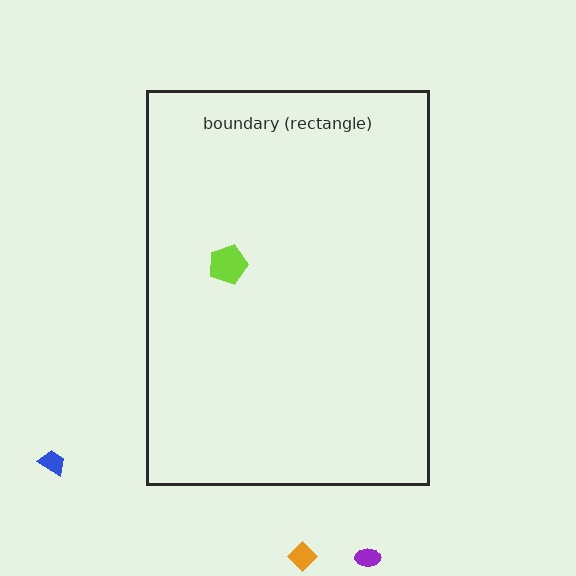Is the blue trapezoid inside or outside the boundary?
Outside.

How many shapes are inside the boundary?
1 inside, 3 outside.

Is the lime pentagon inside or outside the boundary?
Inside.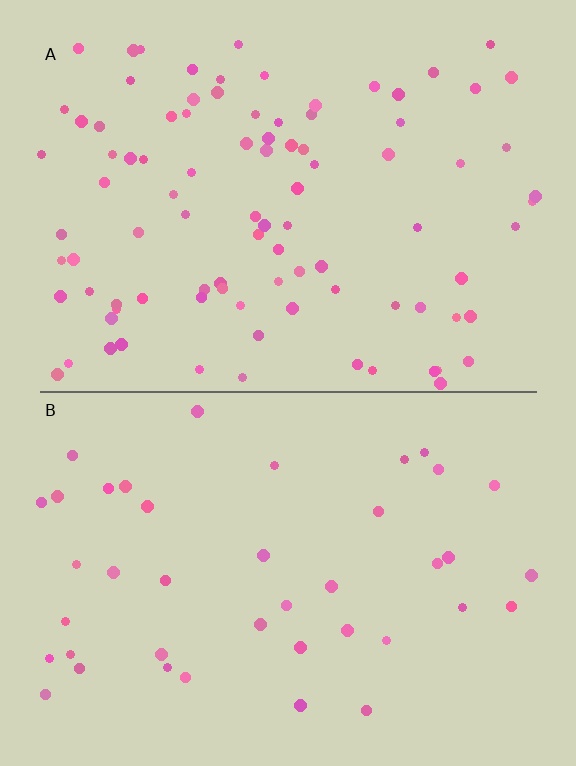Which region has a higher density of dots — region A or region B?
A (the top).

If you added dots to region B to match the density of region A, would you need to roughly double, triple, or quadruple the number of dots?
Approximately double.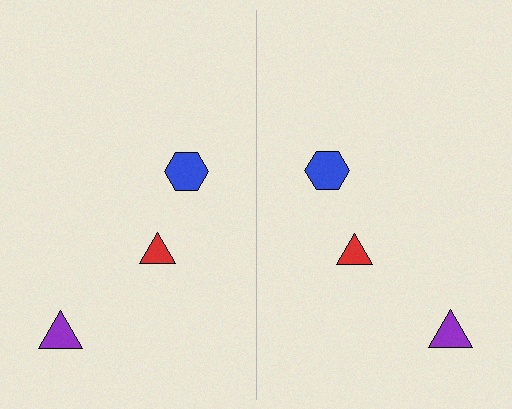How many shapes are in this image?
There are 6 shapes in this image.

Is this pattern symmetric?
Yes, this pattern has bilateral (reflection) symmetry.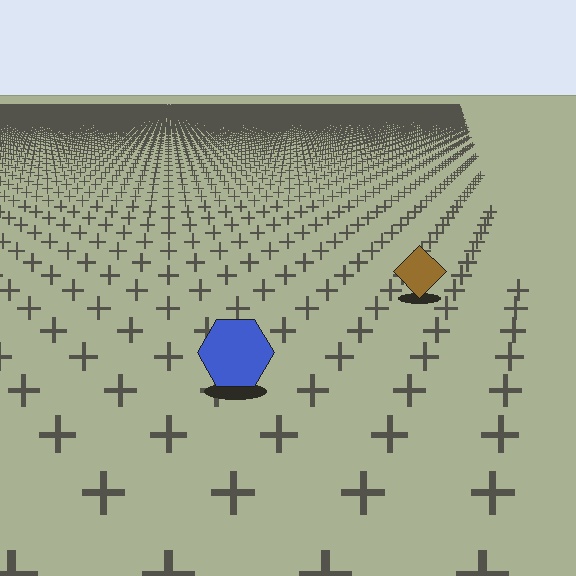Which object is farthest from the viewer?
The brown diamond is farthest from the viewer. It appears smaller and the ground texture around it is denser.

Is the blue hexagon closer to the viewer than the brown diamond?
Yes. The blue hexagon is closer — you can tell from the texture gradient: the ground texture is coarser near it.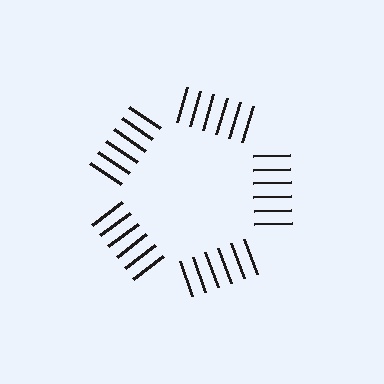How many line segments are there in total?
30 — 6 along each of the 5 edges.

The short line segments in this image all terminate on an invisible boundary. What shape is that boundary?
An illusory pentagon — the line segments terminate on its edges but no continuous stroke is drawn.